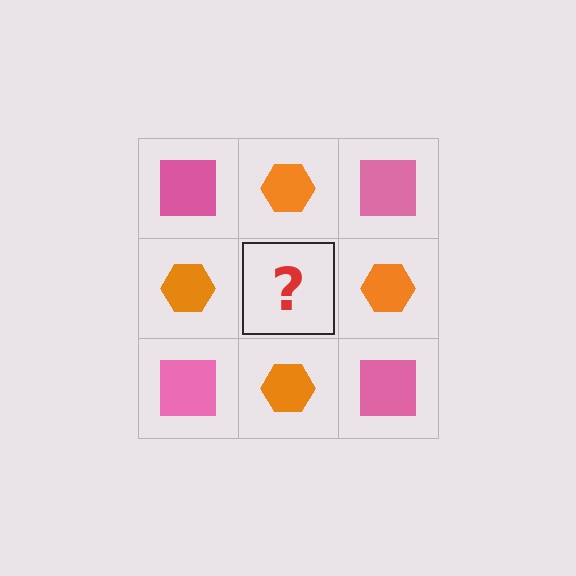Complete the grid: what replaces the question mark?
The question mark should be replaced with a pink square.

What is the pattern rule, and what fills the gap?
The rule is that it alternates pink square and orange hexagon in a checkerboard pattern. The gap should be filled with a pink square.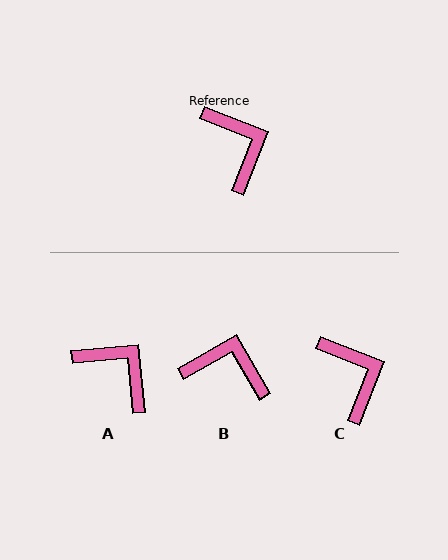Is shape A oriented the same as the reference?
No, it is off by about 27 degrees.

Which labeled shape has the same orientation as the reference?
C.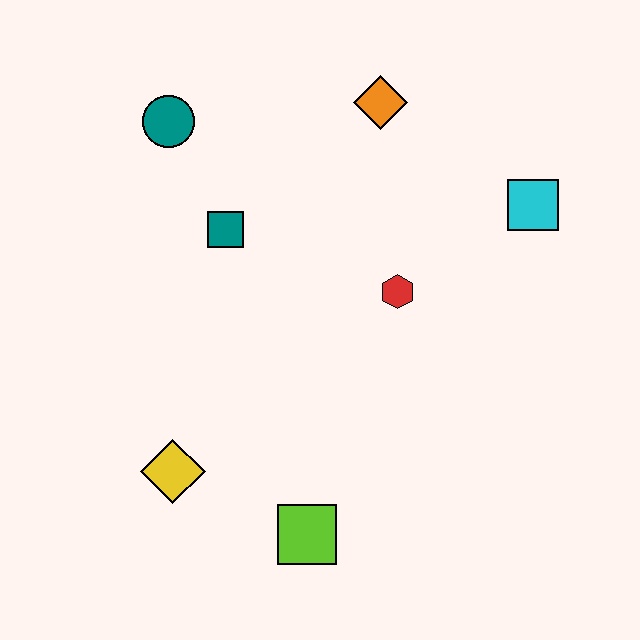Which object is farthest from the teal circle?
The lime square is farthest from the teal circle.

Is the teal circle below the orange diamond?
Yes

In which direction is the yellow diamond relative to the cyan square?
The yellow diamond is to the left of the cyan square.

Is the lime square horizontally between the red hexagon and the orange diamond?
No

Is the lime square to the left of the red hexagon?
Yes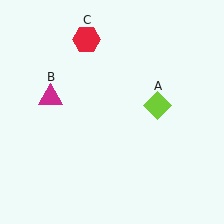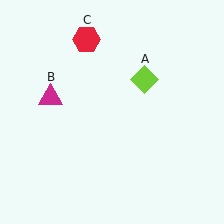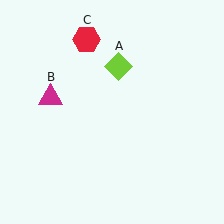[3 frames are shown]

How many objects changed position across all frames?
1 object changed position: lime diamond (object A).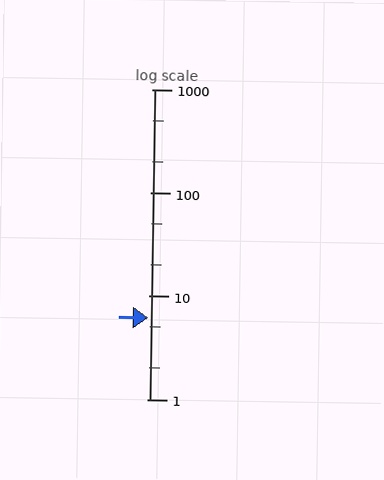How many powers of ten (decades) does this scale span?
The scale spans 3 decades, from 1 to 1000.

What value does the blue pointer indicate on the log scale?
The pointer indicates approximately 6.1.